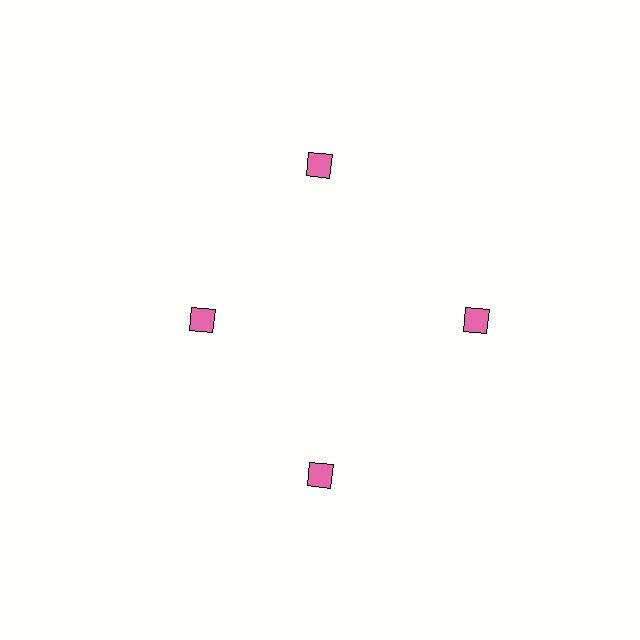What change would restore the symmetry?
The symmetry would be restored by moving it outward, back onto the ring so that all 4 squares sit at equal angles and equal distance from the center.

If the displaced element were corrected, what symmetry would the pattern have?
It would have 4-fold rotational symmetry — the pattern would map onto itself every 90 degrees.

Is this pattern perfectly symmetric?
No. The 4 pink squares are arranged in a ring, but one element near the 9 o'clock position is pulled inward toward the center, breaking the 4-fold rotational symmetry.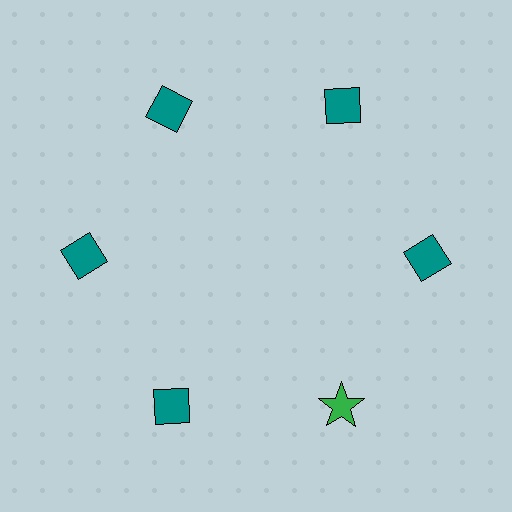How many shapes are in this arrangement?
There are 6 shapes arranged in a ring pattern.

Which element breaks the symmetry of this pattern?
The green star at roughly the 5 o'clock position breaks the symmetry. All other shapes are teal diamonds.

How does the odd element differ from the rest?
It differs in both color (green instead of teal) and shape (star instead of diamond).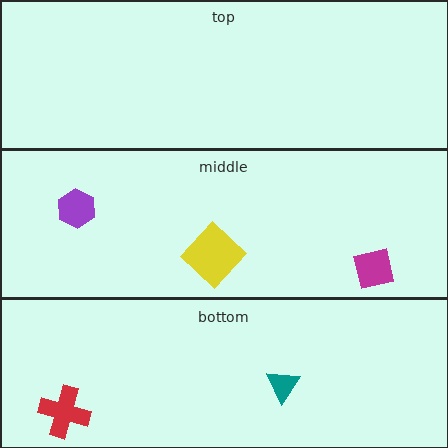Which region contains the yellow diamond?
The middle region.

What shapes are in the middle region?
The yellow diamond, the magenta square, the purple hexagon.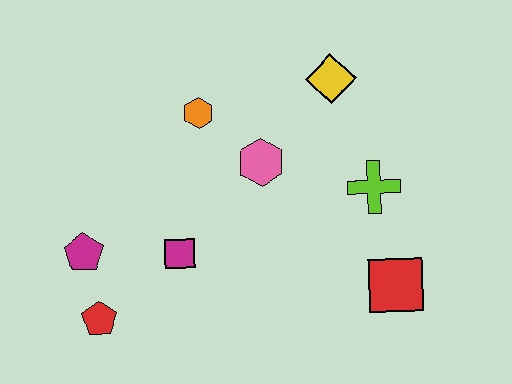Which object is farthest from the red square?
The magenta pentagon is farthest from the red square.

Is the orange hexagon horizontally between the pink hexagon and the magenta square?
Yes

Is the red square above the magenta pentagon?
No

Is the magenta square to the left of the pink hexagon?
Yes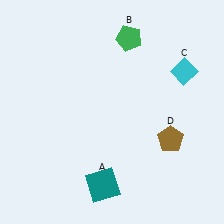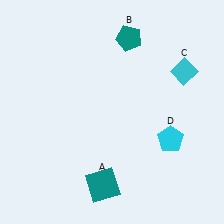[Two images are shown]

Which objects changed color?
B changed from green to teal. D changed from brown to cyan.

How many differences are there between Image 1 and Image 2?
There are 2 differences between the two images.